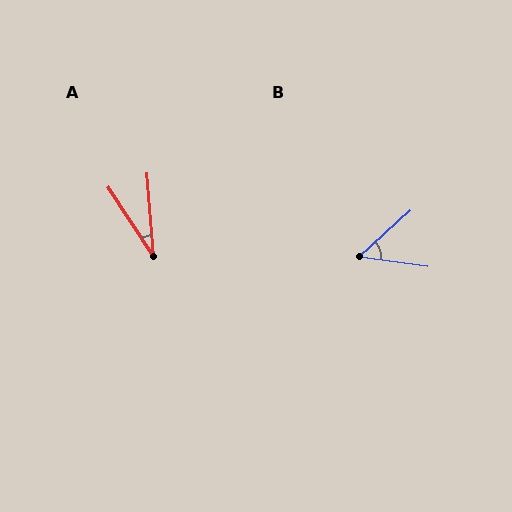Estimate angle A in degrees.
Approximately 29 degrees.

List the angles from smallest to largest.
A (29°), B (49°).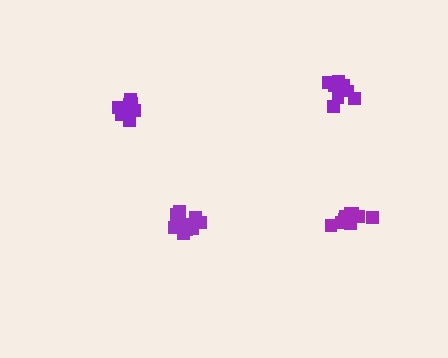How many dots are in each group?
Group 1: 9 dots, Group 2: 11 dots, Group 3: 9 dots, Group 4: 9 dots (38 total).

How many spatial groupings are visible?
There are 4 spatial groupings.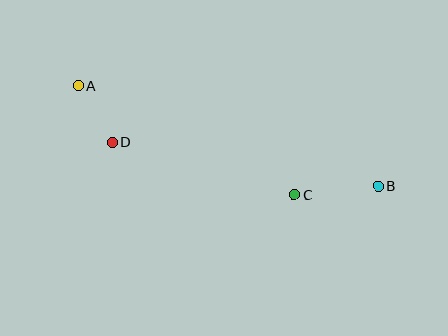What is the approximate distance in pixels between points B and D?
The distance between B and D is approximately 269 pixels.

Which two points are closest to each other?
Points A and D are closest to each other.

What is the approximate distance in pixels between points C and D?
The distance between C and D is approximately 189 pixels.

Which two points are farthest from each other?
Points A and B are farthest from each other.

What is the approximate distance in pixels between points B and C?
The distance between B and C is approximately 84 pixels.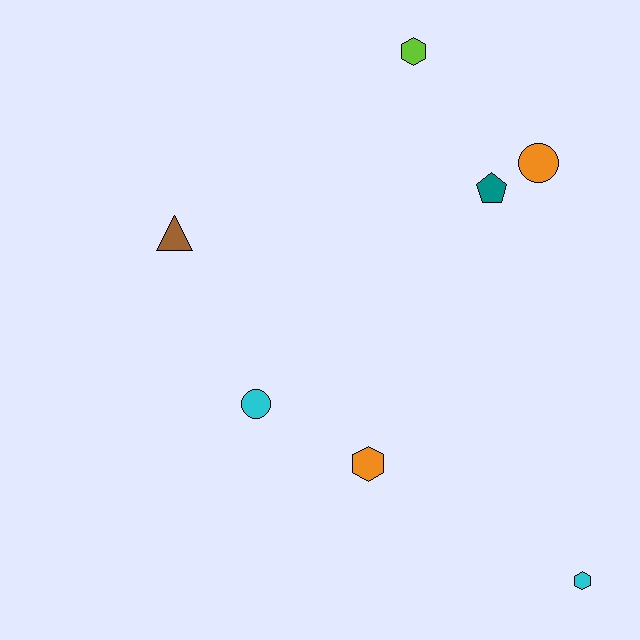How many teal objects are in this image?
There is 1 teal object.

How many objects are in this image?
There are 7 objects.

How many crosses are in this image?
There are no crosses.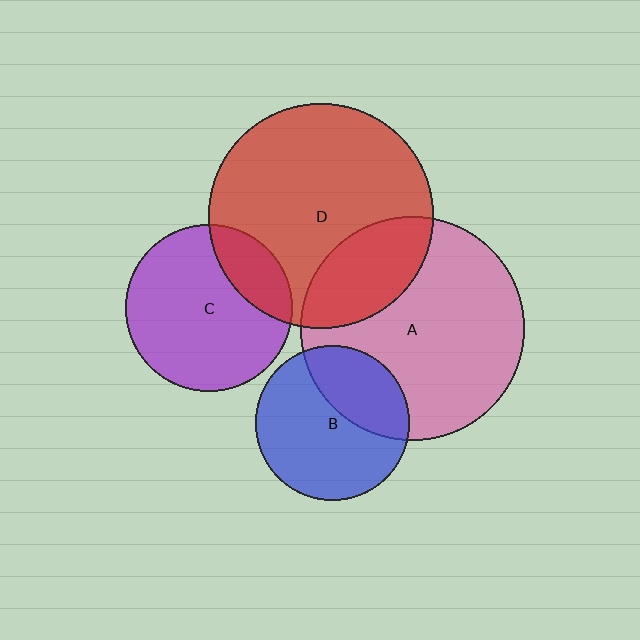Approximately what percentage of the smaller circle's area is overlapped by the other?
Approximately 25%.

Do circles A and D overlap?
Yes.